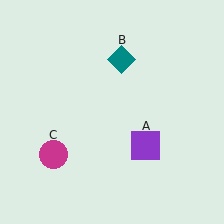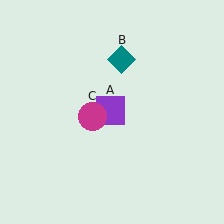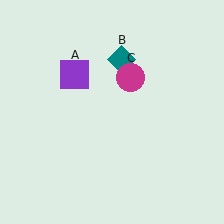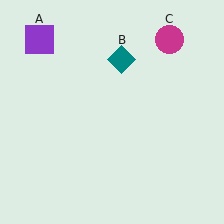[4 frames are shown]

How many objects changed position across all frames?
2 objects changed position: purple square (object A), magenta circle (object C).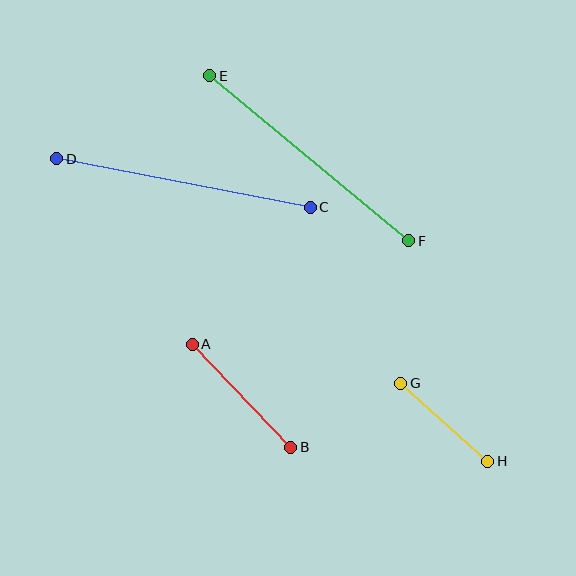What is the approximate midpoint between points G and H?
The midpoint is at approximately (444, 422) pixels.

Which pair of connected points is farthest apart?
Points C and D are farthest apart.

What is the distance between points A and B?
The distance is approximately 143 pixels.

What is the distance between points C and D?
The distance is approximately 258 pixels.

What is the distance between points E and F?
The distance is approximately 258 pixels.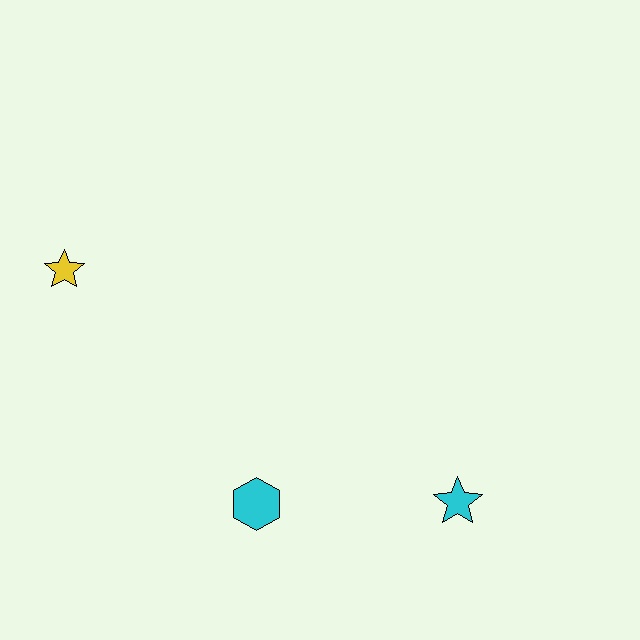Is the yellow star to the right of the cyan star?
No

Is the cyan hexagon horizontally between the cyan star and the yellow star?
Yes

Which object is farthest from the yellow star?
The cyan star is farthest from the yellow star.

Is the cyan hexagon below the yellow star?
Yes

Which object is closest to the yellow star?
The cyan hexagon is closest to the yellow star.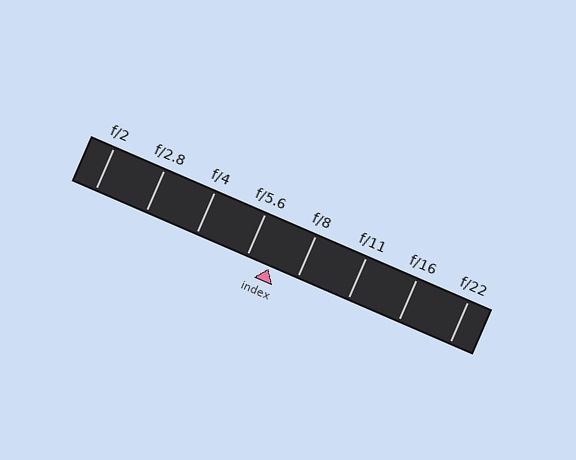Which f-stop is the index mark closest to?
The index mark is closest to f/5.6.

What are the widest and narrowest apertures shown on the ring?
The widest aperture shown is f/2 and the narrowest is f/22.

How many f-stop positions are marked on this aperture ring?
There are 8 f-stop positions marked.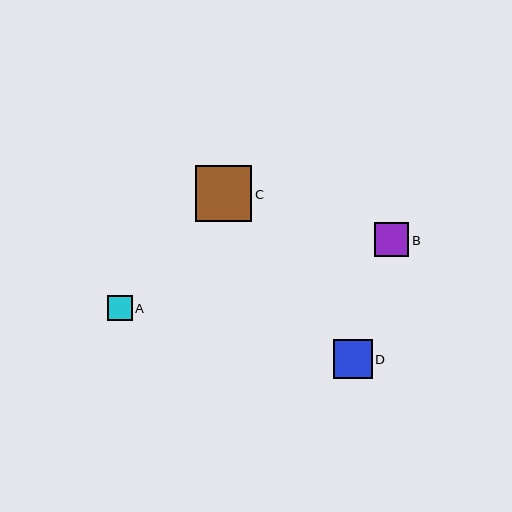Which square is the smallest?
Square A is the smallest with a size of approximately 25 pixels.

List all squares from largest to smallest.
From largest to smallest: C, D, B, A.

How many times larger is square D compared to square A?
Square D is approximately 1.5 times the size of square A.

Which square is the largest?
Square C is the largest with a size of approximately 56 pixels.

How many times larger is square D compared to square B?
Square D is approximately 1.1 times the size of square B.